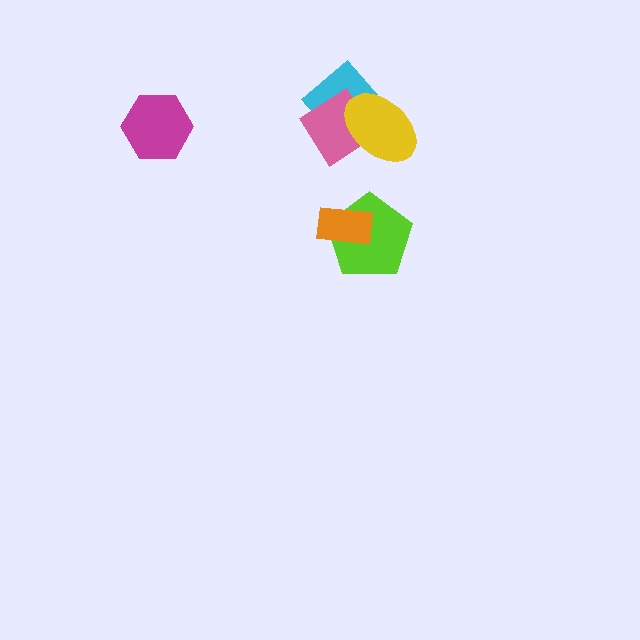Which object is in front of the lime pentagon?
The orange rectangle is in front of the lime pentagon.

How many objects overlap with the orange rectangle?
1 object overlaps with the orange rectangle.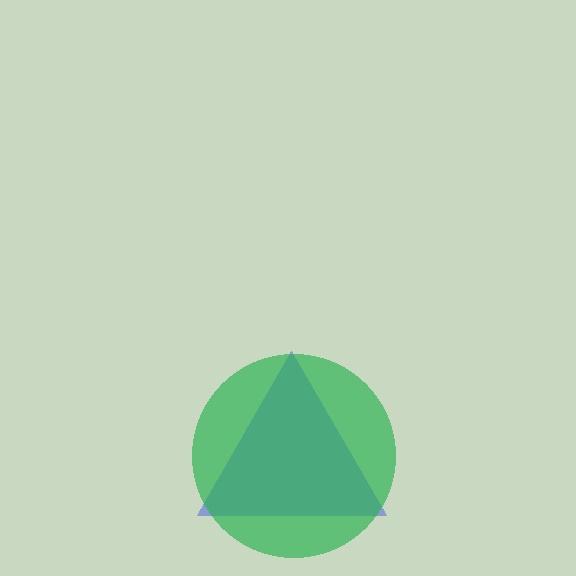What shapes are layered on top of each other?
The layered shapes are: a blue triangle, a green circle.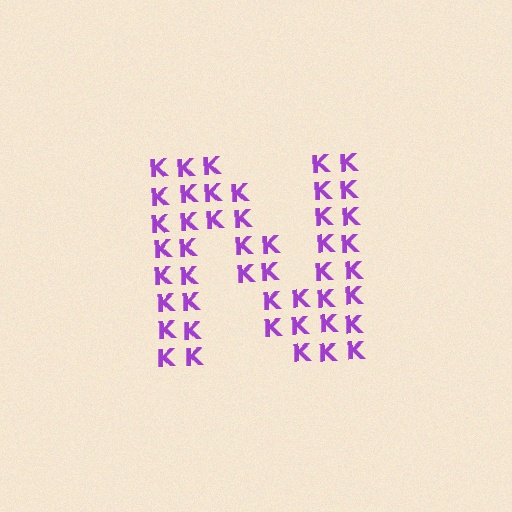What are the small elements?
The small elements are letter K's.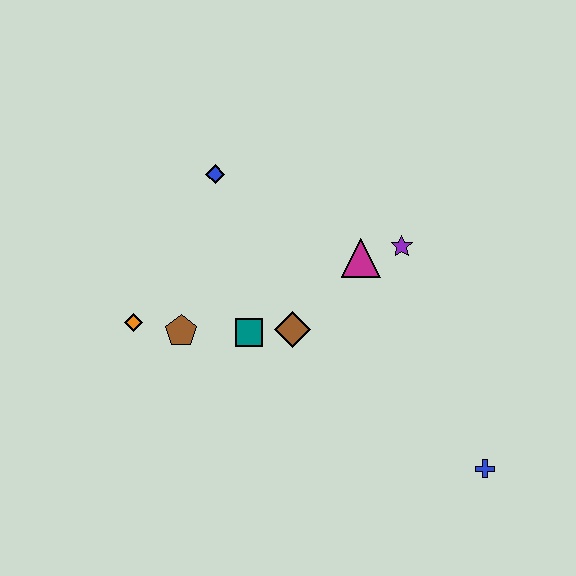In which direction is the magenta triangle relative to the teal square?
The magenta triangle is to the right of the teal square.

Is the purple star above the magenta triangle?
Yes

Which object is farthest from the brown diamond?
The blue cross is farthest from the brown diamond.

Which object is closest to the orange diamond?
The brown pentagon is closest to the orange diamond.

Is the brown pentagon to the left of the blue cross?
Yes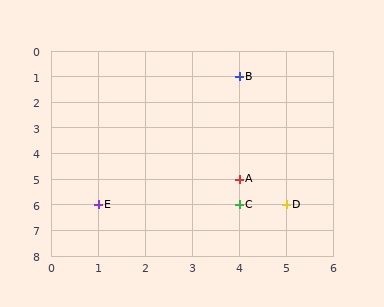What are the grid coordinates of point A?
Point A is at grid coordinates (4, 5).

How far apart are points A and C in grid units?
Points A and C are 1 row apart.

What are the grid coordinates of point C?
Point C is at grid coordinates (4, 6).